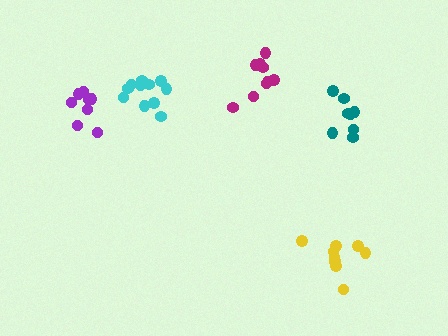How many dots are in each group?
Group 1: 11 dots, Group 2: 8 dots, Group 3: 10 dots, Group 4: 8 dots, Group 5: 9 dots (46 total).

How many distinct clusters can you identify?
There are 5 distinct clusters.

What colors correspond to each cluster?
The clusters are colored: cyan, purple, magenta, teal, yellow.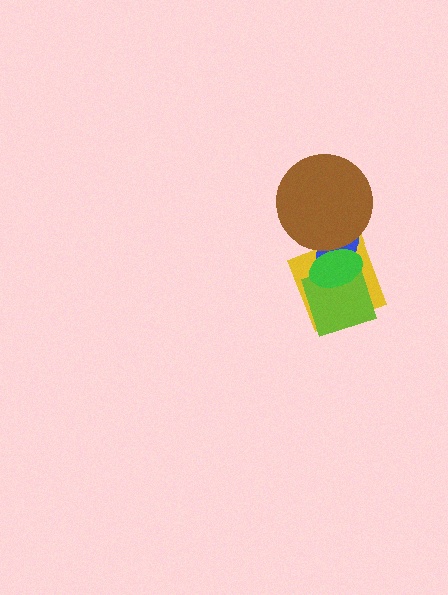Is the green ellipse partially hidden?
Yes, it is partially covered by another shape.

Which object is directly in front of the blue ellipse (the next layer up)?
The green ellipse is directly in front of the blue ellipse.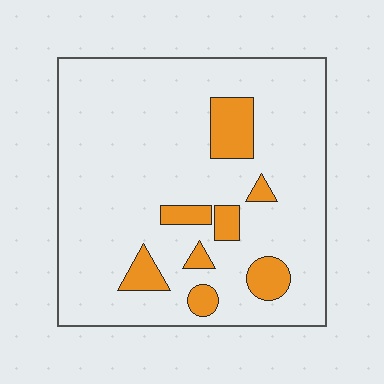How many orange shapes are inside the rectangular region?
8.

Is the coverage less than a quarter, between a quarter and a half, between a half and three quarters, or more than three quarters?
Less than a quarter.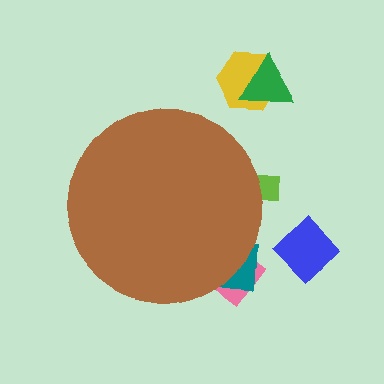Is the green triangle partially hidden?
No, the green triangle is fully visible.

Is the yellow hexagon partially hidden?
No, the yellow hexagon is fully visible.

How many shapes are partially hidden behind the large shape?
3 shapes are partially hidden.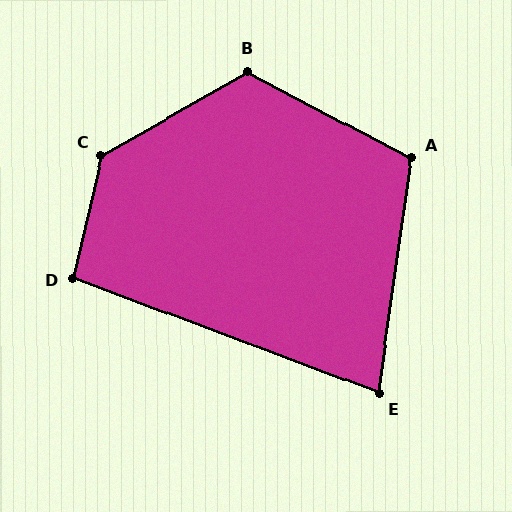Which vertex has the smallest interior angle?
E, at approximately 77 degrees.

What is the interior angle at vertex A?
Approximately 110 degrees (obtuse).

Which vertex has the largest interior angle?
C, at approximately 133 degrees.